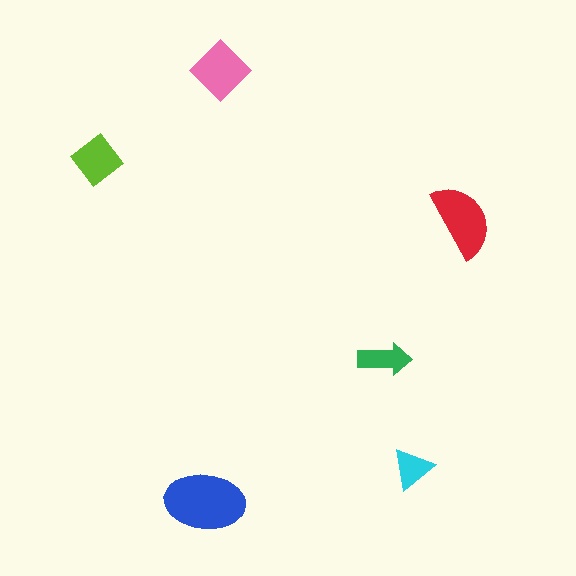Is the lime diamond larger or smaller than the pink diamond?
Smaller.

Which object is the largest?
The blue ellipse.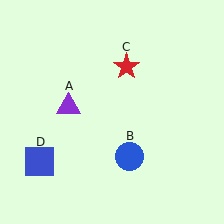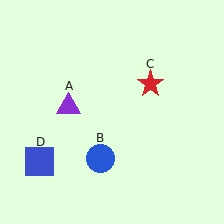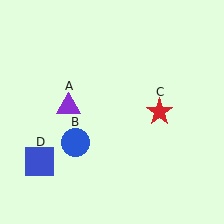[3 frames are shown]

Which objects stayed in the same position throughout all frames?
Purple triangle (object A) and blue square (object D) remained stationary.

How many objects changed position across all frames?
2 objects changed position: blue circle (object B), red star (object C).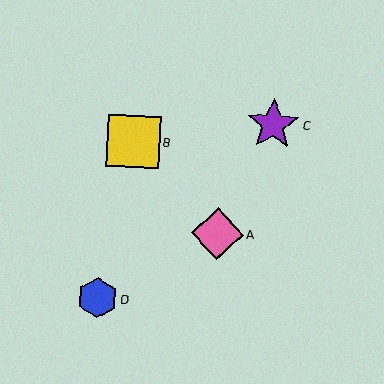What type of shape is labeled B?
Shape B is a yellow square.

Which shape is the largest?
The purple star (labeled C) is the largest.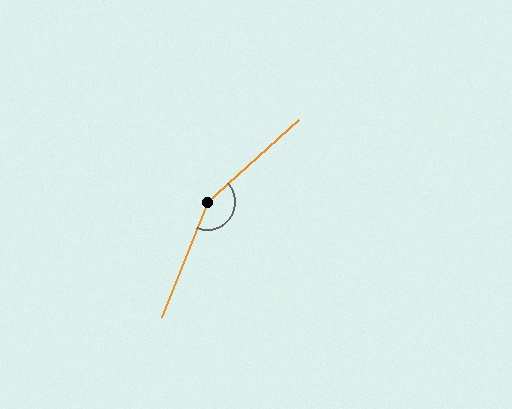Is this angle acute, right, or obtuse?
It is obtuse.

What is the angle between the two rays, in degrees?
Approximately 154 degrees.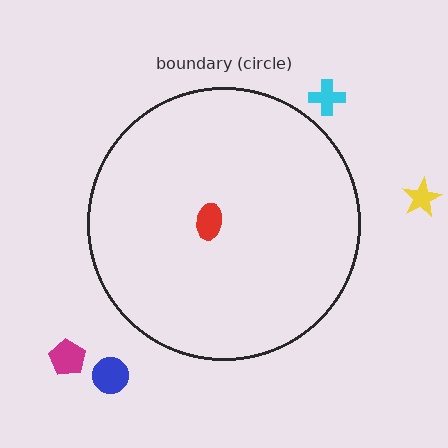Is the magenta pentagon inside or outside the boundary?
Outside.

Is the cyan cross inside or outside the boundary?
Outside.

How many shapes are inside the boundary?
1 inside, 4 outside.